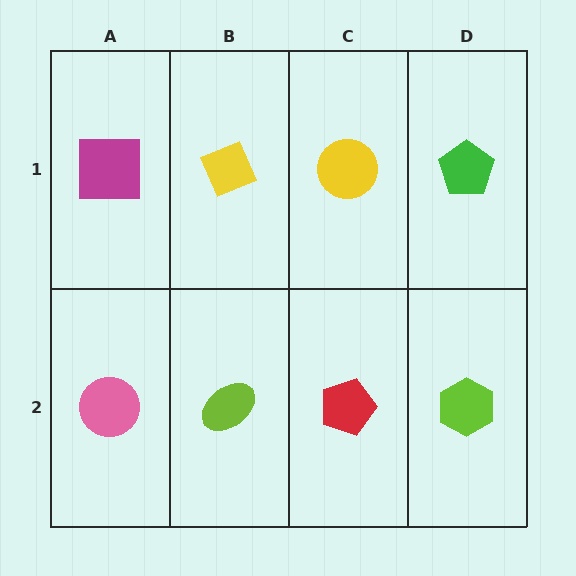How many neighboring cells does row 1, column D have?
2.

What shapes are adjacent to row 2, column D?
A green pentagon (row 1, column D), a red pentagon (row 2, column C).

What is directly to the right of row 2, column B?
A red pentagon.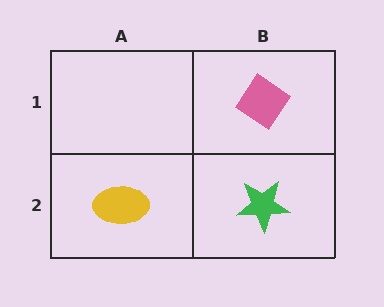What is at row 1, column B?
A pink diamond.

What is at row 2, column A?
A yellow ellipse.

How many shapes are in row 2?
2 shapes.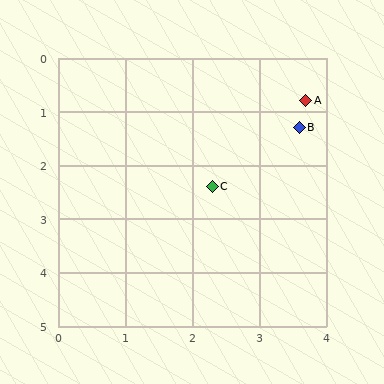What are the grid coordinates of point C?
Point C is at approximately (2.3, 2.4).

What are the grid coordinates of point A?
Point A is at approximately (3.7, 0.8).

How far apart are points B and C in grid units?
Points B and C are about 1.7 grid units apart.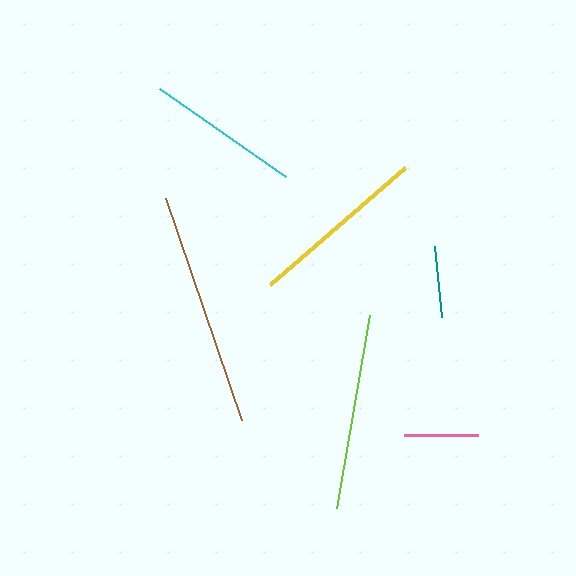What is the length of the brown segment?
The brown segment is approximately 234 pixels long.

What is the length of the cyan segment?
The cyan segment is approximately 154 pixels long.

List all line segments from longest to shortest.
From longest to shortest: brown, lime, yellow, cyan, pink, teal.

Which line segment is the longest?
The brown line is the longest at approximately 234 pixels.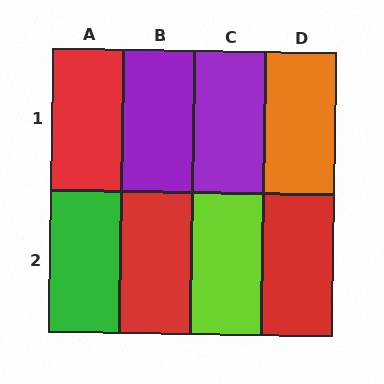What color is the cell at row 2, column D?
Red.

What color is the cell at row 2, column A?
Green.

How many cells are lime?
1 cell is lime.